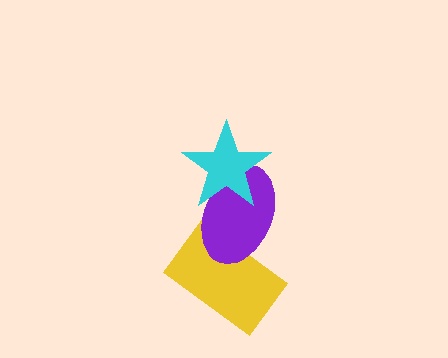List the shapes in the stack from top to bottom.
From top to bottom: the cyan star, the purple ellipse, the yellow rectangle.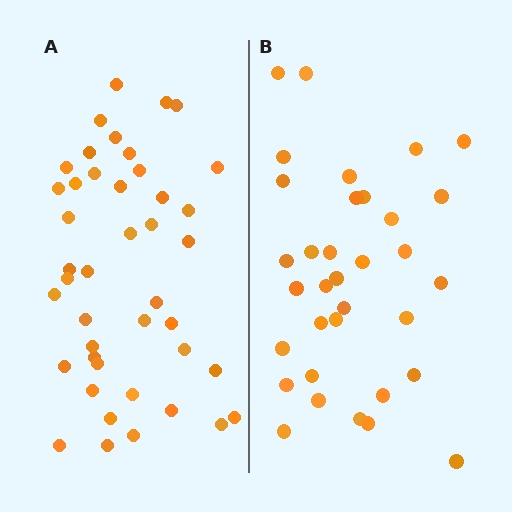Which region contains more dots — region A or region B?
Region A (the left region) has more dots.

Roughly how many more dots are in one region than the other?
Region A has roughly 8 or so more dots than region B.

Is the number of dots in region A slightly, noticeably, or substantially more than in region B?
Region A has noticeably more, but not dramatically so. The ratio is roughly 1.3 to 1.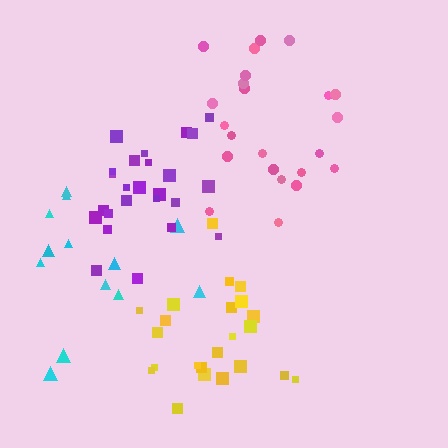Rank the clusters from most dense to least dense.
yellow, purple, pink, cyan.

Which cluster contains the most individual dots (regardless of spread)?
Purple (25).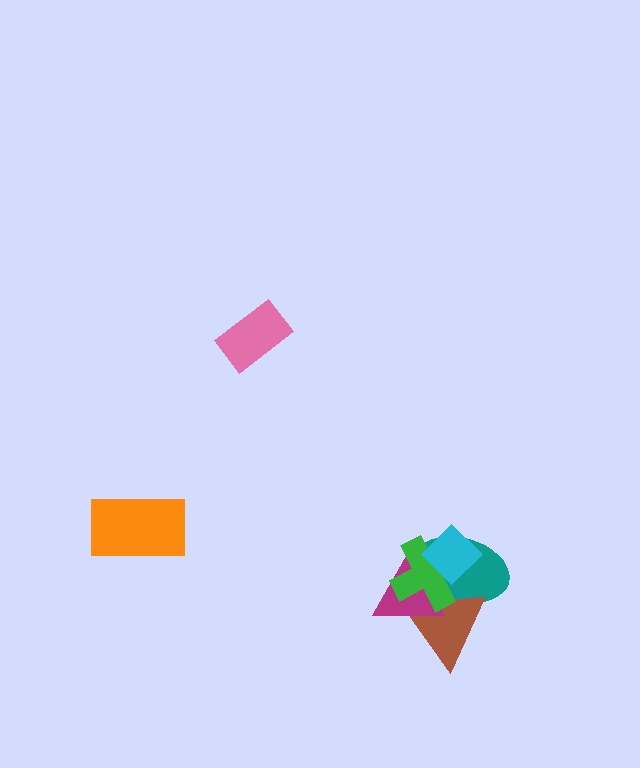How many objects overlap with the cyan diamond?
4 objects overlap with the cyan diamond.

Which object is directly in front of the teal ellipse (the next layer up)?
The brown triangle is directly in front of the teal ellipse.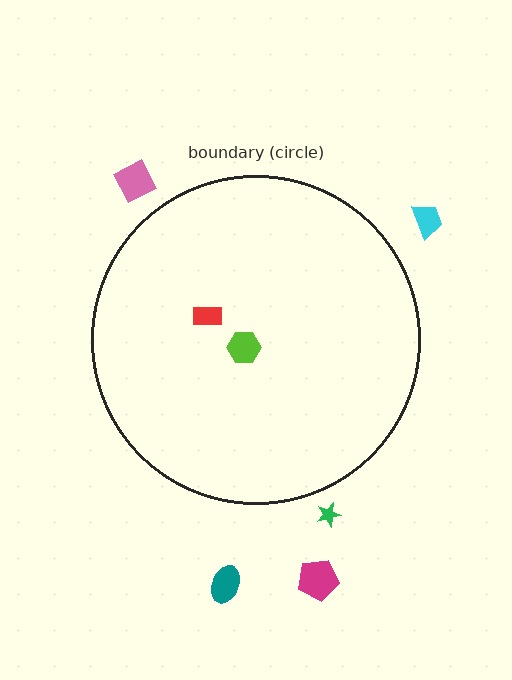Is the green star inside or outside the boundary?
Outside.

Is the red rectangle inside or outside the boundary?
Inside.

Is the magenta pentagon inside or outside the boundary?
Outside.